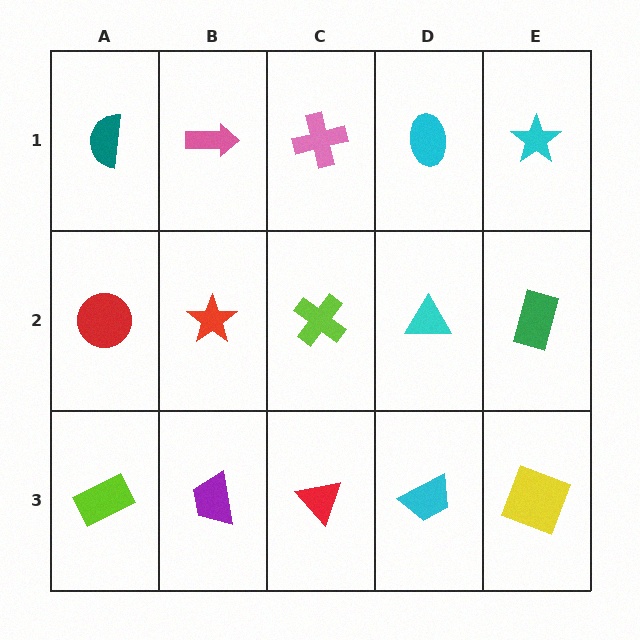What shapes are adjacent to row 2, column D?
A cyan ellipse (row 1, column D), a cyan trapezoid (row 3, column D), a lime cross (row 2, column C), a green rectangle (row 2, column E).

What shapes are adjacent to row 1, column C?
A lime cross (row 2, column C), a pink arrow (row 1, column B), a cyan ellipse (row 1, column D).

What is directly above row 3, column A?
A red circle.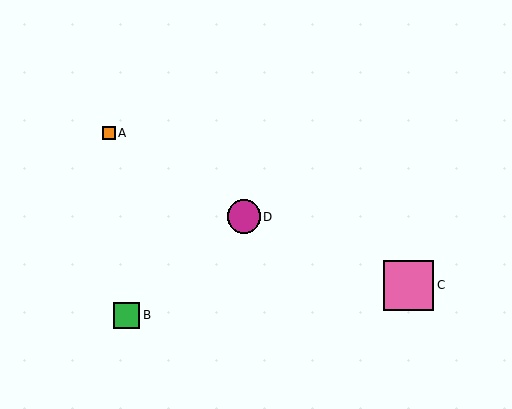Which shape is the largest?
The pink square (labeled C) is the largest.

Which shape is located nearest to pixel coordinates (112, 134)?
The orange square (labeled A) at (109, 133) is nearest to that location.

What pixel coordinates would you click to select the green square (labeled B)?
Click at (127, 315) to select the green square B.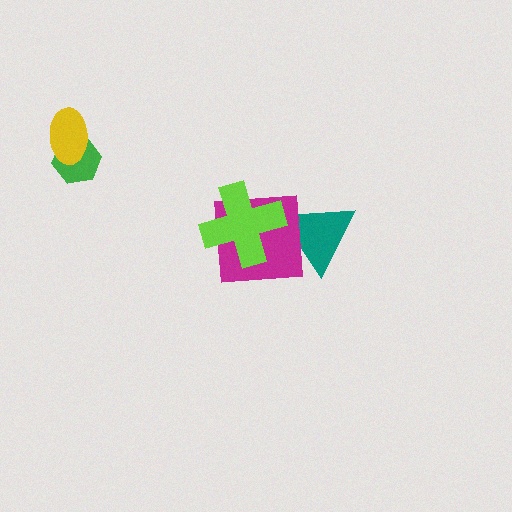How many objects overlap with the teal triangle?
2 objects overlap with the teal triangle.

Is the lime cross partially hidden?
No, no other shape covers it.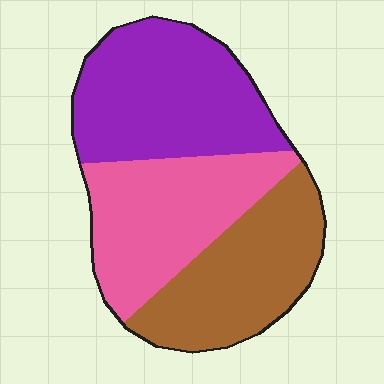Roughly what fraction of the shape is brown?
Brown takes up between a sixth and a third of the shape.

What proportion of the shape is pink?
Pink takes up about one third (1/3) of the shape.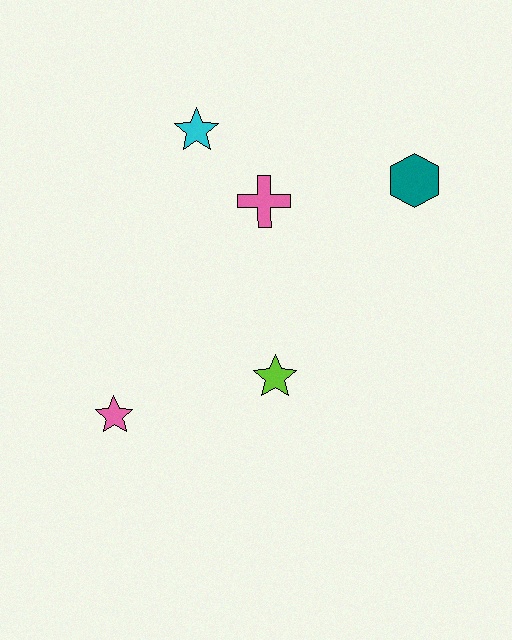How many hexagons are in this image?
There is 1 hexagon.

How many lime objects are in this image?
There is 1 lime object.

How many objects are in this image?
There are 5 objects.